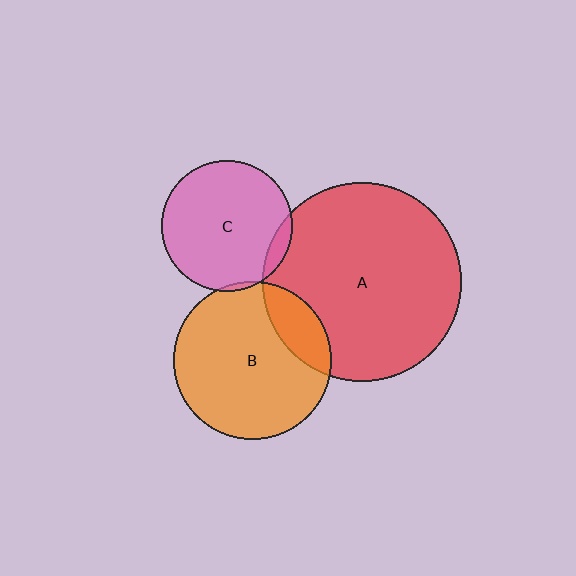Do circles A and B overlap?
Yes.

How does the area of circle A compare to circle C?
Approximately 2.3 times.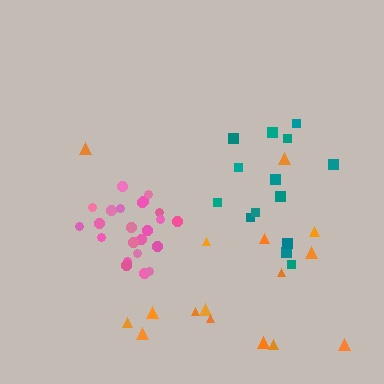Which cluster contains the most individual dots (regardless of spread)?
Pink (23).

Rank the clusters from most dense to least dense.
pink, teal, orange.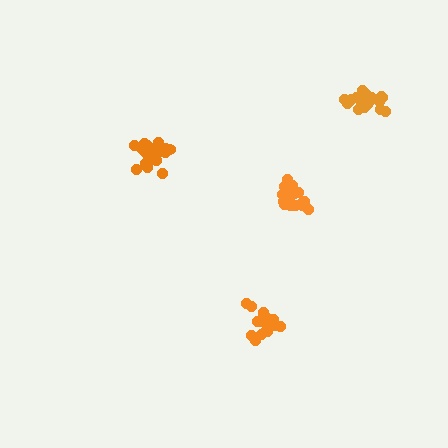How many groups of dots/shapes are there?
There are 4 groups.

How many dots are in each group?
Group 1: 20 dots, Group 2: 18 dots, Group 3: 21 dots, Group 4: 17 dots (76 total).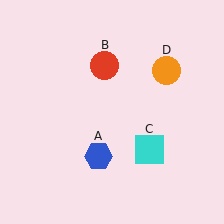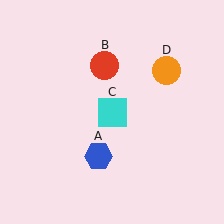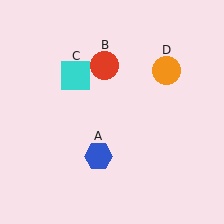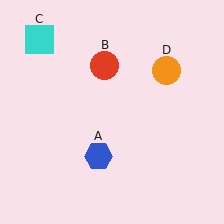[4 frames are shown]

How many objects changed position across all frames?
1 object changed position: cyan square (object C).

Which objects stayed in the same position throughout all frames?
Blue hexagon (object A) and red circle (object B) and orange circle (object D) remained stationary.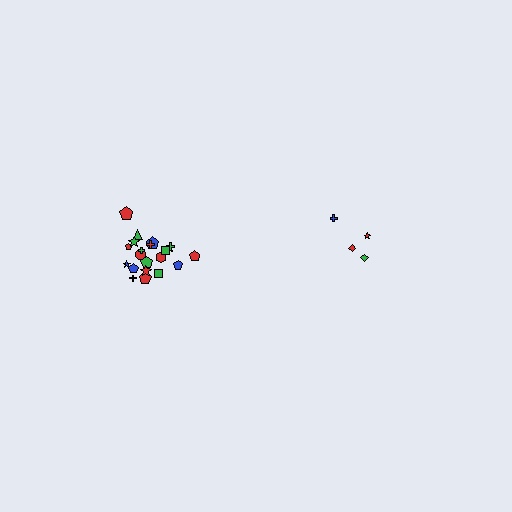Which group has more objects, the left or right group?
The left group.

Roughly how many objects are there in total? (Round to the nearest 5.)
Roughly 25 objects in total.